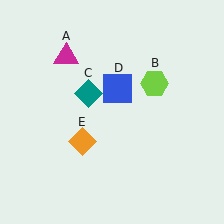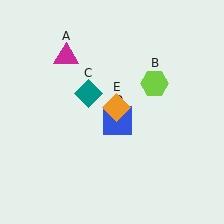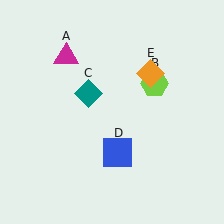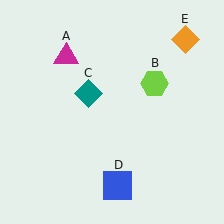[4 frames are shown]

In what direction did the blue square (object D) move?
The blue square (object D) moved down.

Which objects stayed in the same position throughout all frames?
Magenta triangle (object A) and lime hexagon (object B) and teal diamond (object C) remained stationary.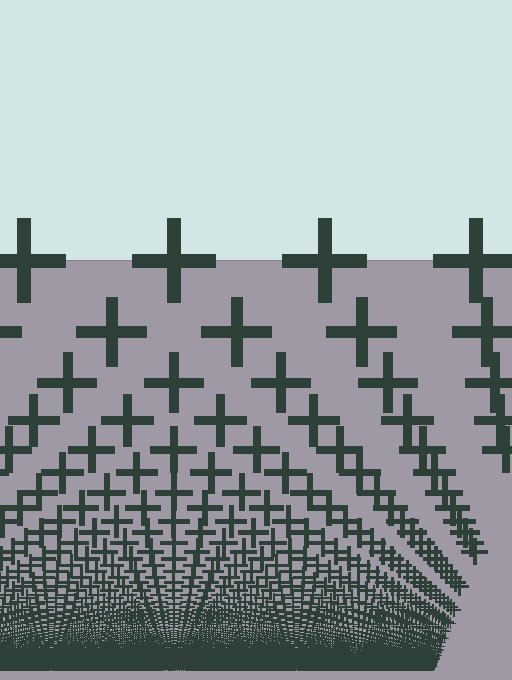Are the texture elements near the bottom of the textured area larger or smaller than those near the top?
Smaller. The gradient is inverted — elements near the bottom are smaller and denser.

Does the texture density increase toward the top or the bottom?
Density increases toward the bottom.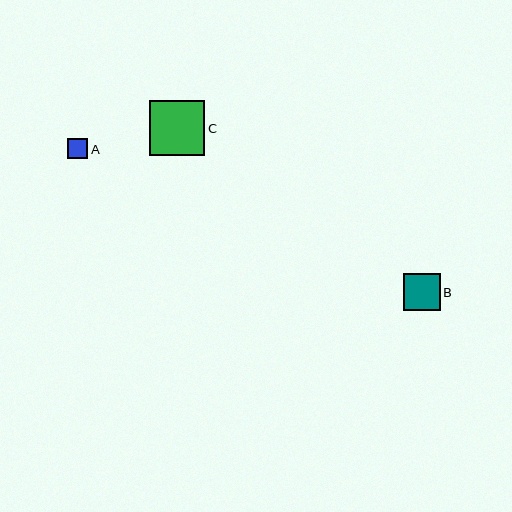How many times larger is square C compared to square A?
Square C is approximately 2.7 times the size of square A.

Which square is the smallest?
Square A is the smallest with a size of approximately 20 pixels.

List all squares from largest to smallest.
From largest to smallest: C, B, A.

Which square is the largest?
Square C is the largest with a size of approximately 55 pixels.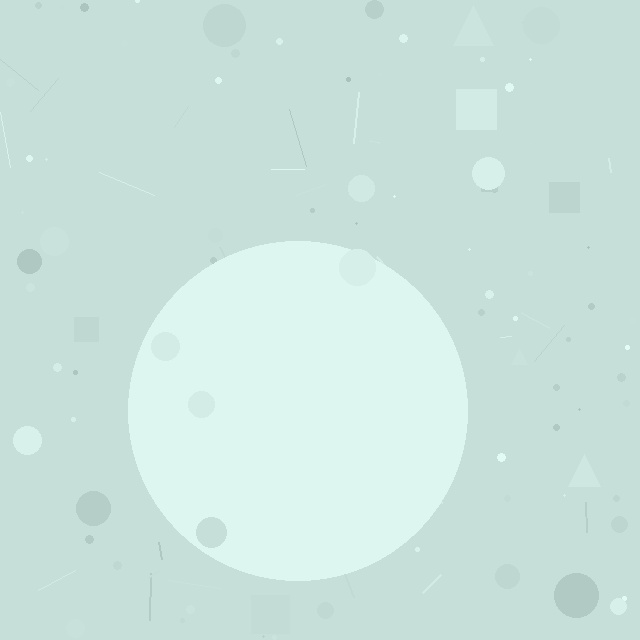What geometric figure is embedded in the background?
A circle is embedded in the background.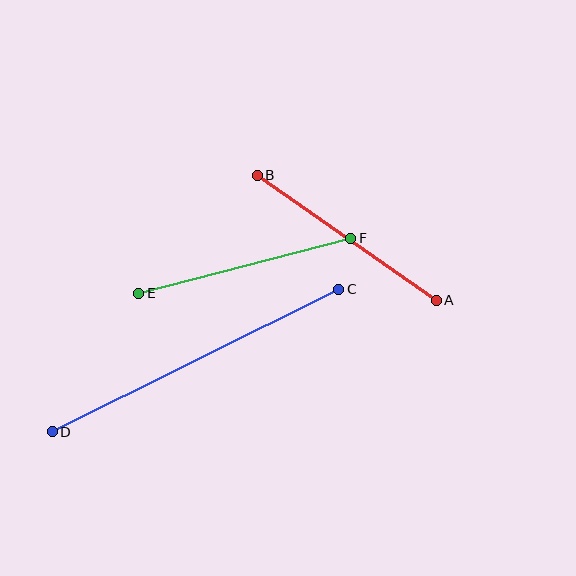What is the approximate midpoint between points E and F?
The midpoint is at approximately (245, 266) pixels.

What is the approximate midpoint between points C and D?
The midpoint is at approximately (196, 360) pixels.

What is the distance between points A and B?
The distance is approximately 218 pixels.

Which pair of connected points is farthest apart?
Points C and D are farthest apart.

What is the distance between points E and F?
The distance is approximately 219 pixels.